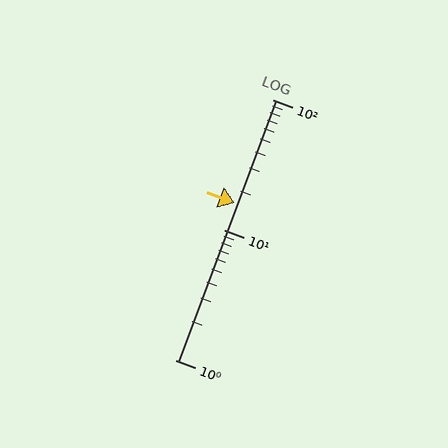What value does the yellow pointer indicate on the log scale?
The pointer indicates approximately 16.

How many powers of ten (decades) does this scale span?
The scale spans 2 decades, from 1 to 100.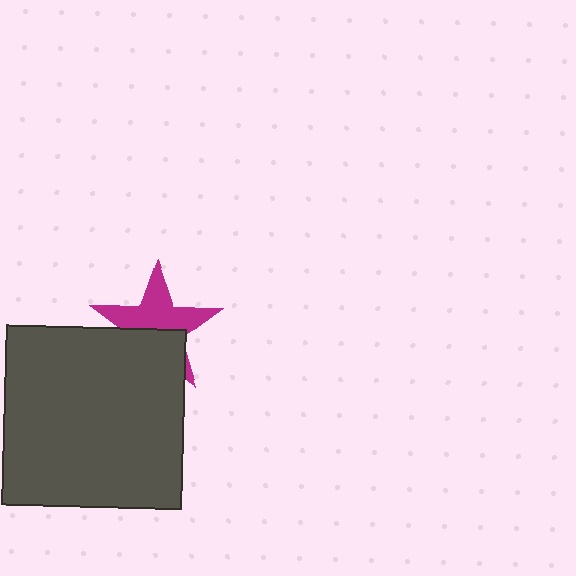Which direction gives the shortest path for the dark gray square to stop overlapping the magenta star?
Moving down gives the shortest separation.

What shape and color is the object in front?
The object in front is a dark gray square.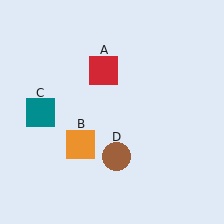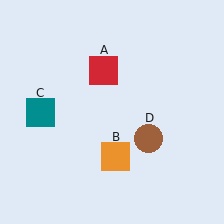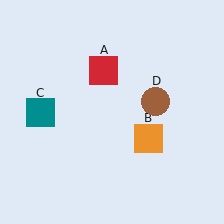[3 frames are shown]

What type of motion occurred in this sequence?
The orange square (object B), brown circle (object D) rotated counterclockwise around the center of the scene.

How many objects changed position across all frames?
2 objects changed position: orange square (object B), brown circle (object D).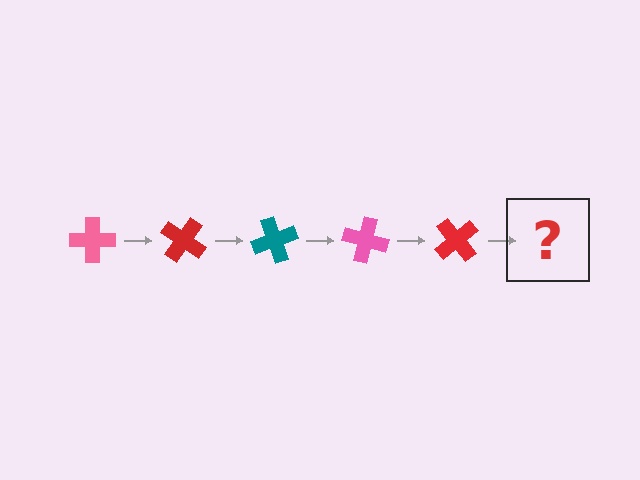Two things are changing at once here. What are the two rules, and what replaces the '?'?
The two rules are that it rotates 35 degrees each step and the color cycles through pink, red, and teal. The '?' should be a teal cross, rotated 175 degrees from the start.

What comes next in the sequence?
The next element should be a teal cross, rotated 175 degrees from the start.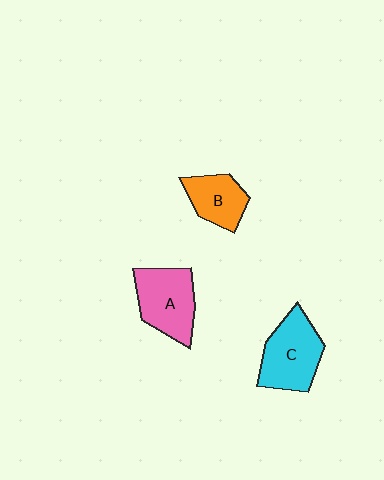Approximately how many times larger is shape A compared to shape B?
Approximately 1.4 times.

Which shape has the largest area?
Shape C (cyan).